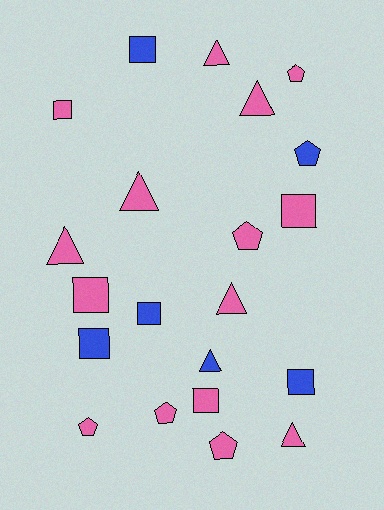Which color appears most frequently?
Pink, with 15 objects.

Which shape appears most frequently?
Square, with 8 objects.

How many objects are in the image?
There are 21 objects.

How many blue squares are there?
There are 4 blue squares.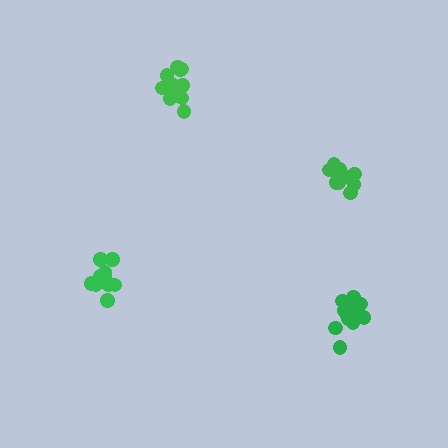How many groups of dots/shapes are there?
There are 4 groups.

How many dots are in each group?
Group 1: 11 dots, Group 2: 12 dots, Group 3: 14 dots, Group 4: 13 dots (50 total).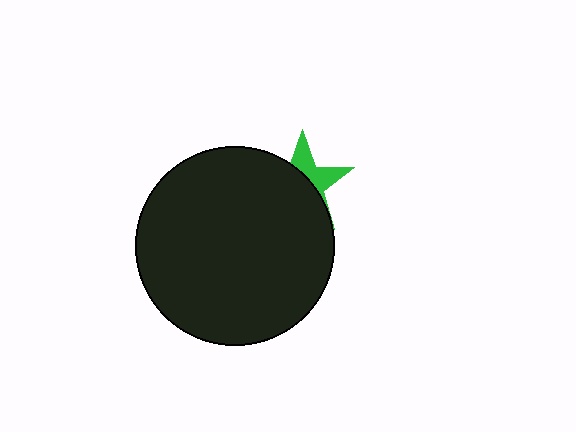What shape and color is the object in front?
The object in front is a black circle.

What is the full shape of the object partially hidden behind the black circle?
The partially hidden object is a green star.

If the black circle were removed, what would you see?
You would see the complete green star.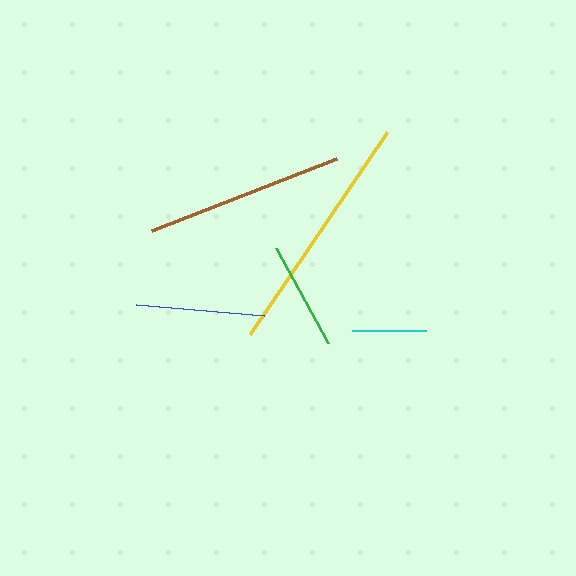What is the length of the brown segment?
The brown segment is approximately 199 pixels long.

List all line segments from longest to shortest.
From longest to shortest: yellow, brown, blue, green, cyan.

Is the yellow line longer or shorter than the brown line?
The yellow line is longer than the brown line.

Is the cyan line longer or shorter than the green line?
The green line is longer than the cyan line.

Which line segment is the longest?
The yellow line is the longest at approximately 244 pixels.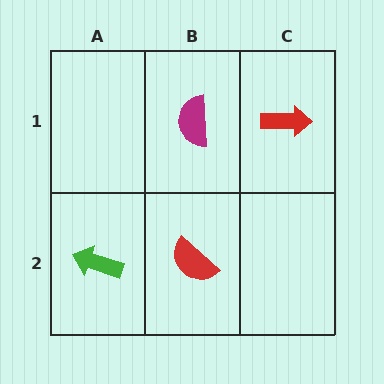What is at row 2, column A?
A green arrow.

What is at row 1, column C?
A red arrow.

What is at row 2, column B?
A red semicircle.